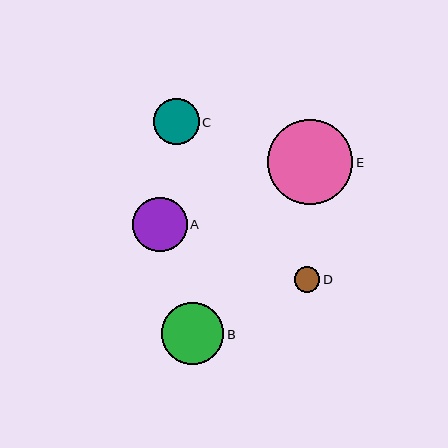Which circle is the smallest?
Circle D is the smallest with a size of approximately 25 pixels.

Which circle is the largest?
Circle E is the largest with a size of approximately 85 pixels.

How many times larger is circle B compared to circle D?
Circle B is approximately 2.4 times the size of circle D.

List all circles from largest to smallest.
From largest to smallest: E, B, A, C, D.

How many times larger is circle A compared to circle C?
Circle A is approximately 1.2 times the size of circle C.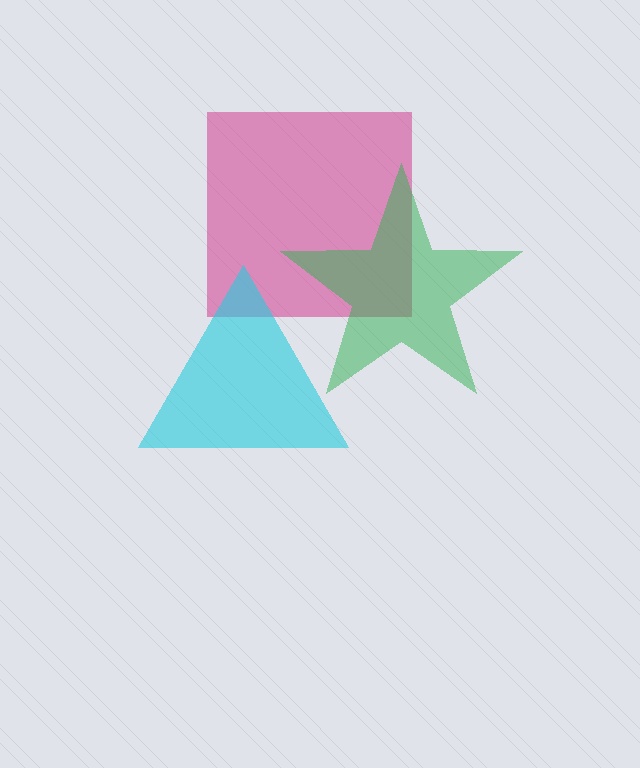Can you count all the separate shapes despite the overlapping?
Yes, there are 3 separate shapes.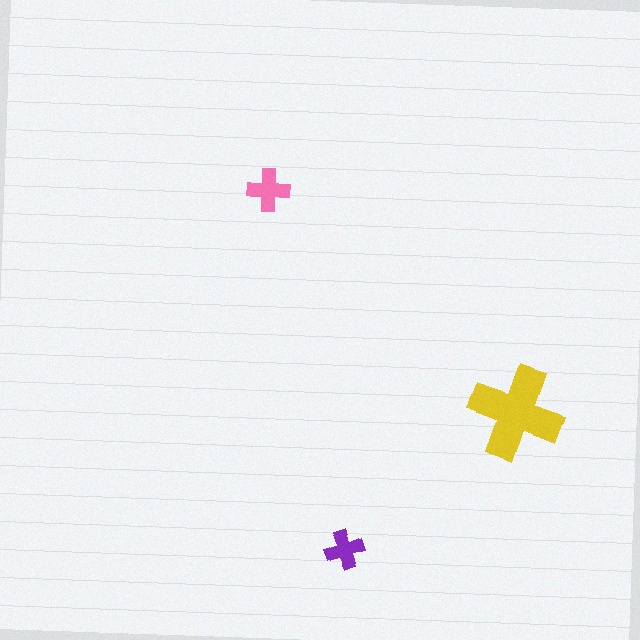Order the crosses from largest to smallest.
the yellow one, the pink one, the purple one.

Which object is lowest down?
The purple cross is bottommost.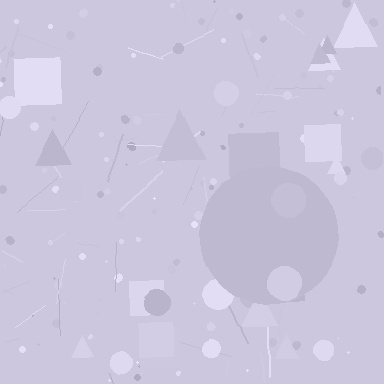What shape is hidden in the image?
A circle is hidden in the image.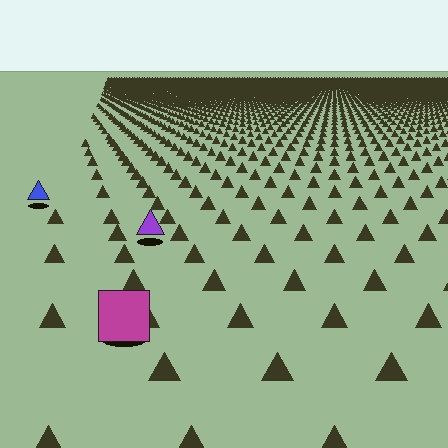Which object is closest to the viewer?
The magenta square is closest. The texture marks near it are larger and more spread out.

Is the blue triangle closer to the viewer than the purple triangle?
No. The purple triangle is closer — you can tell from the texture gradient: the ground texture is coarser near it.